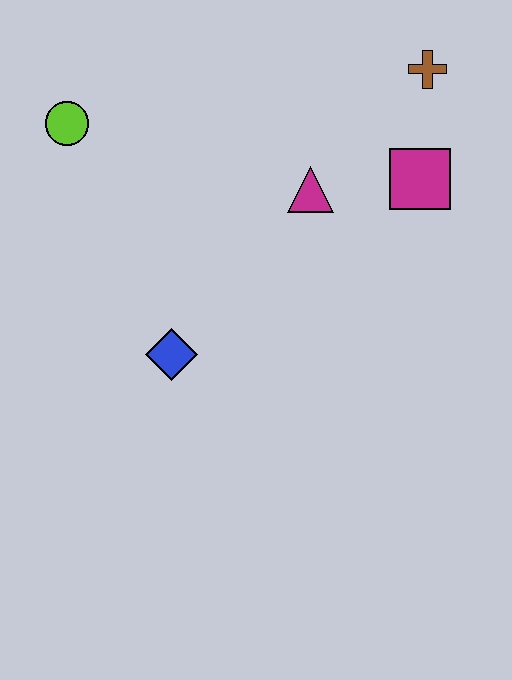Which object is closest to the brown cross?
The magenta square is closest to the brown cross.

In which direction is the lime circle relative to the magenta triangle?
The lime circle is to the left of the magenta triangle.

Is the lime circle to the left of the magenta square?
Yes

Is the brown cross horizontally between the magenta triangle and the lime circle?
No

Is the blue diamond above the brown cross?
No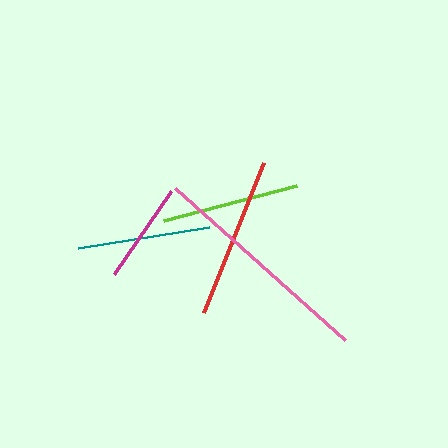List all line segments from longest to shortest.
From longest to shortest: pink, red, lime, teal, magenta.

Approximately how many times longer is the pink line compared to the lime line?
The pink line is approximately 1.7 times the length of the lime line.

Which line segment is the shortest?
The magenta line is the shortest at approximately 100 pixels.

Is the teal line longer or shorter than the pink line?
The pink line is longer than the teal line.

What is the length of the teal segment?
The teal segment is approximately 132 pixels long.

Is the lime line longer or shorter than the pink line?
The pink line is longer than the lime line.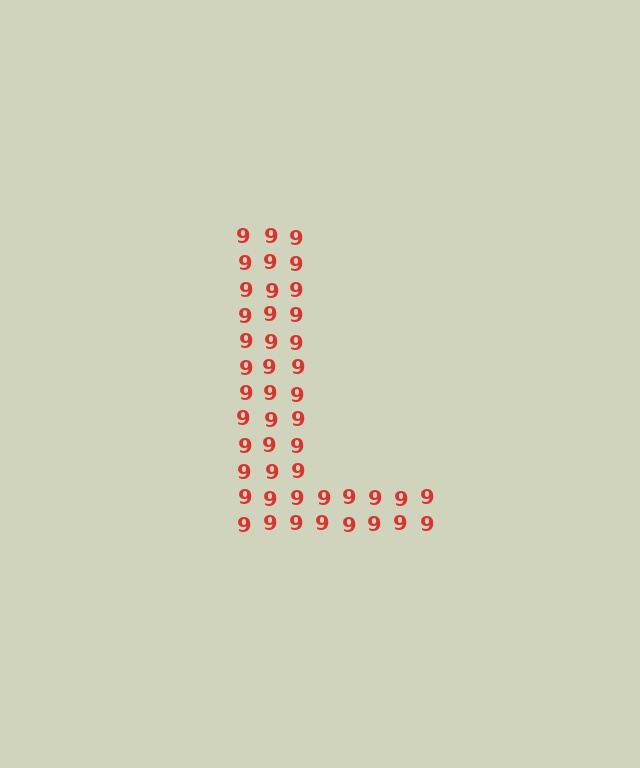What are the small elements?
The small elements are digit 9's.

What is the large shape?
The large shape is the letter L.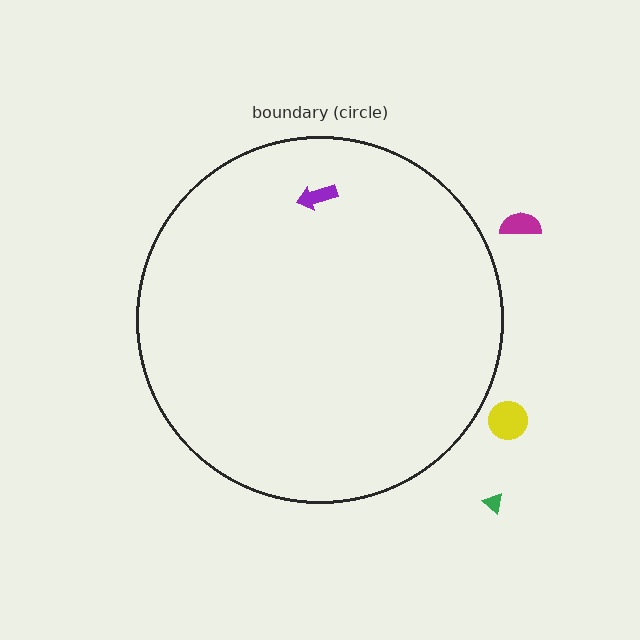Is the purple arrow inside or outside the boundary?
Inside.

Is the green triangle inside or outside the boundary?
Outside.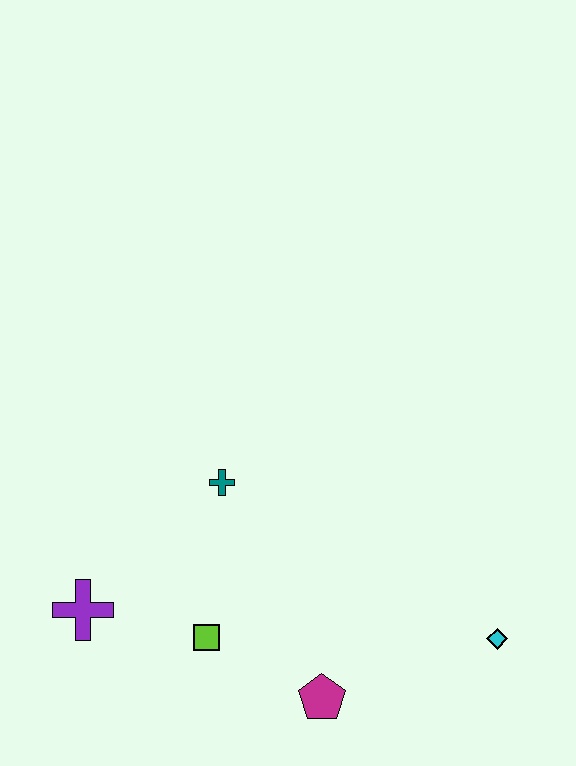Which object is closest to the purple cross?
The lime square is closest to the purple cross.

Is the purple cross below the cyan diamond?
No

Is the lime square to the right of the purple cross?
Yes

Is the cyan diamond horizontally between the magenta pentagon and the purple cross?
No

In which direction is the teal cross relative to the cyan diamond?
The teal cross is to the left of the cyan diamond.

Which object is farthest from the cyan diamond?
The purple cross is farthest from the cyan diamond.